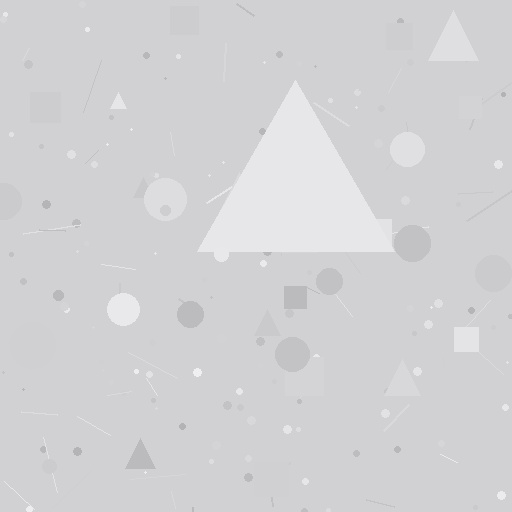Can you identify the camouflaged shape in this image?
The camouflaged shape is a triangle.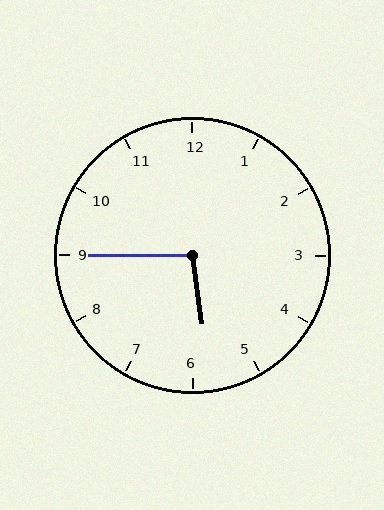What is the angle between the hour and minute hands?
Approximately 98 degrees.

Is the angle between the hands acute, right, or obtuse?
It is obtuse.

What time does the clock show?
5:45.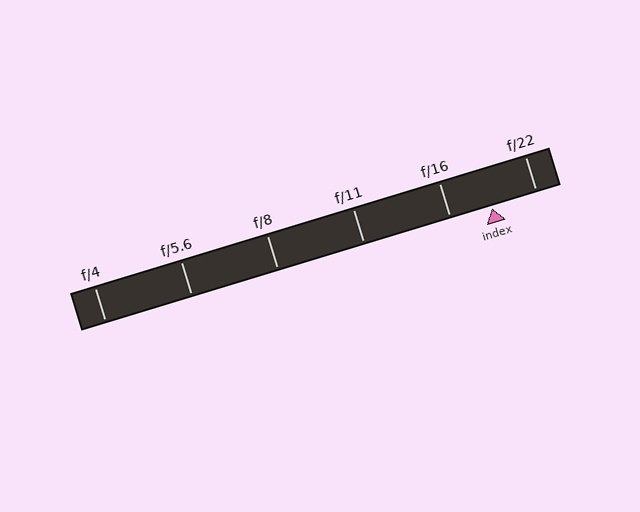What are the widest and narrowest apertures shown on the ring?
The widest aperture shown is f/4 and the narrowest is f/22.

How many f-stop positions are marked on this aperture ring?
There are 6 f-stop positions marked.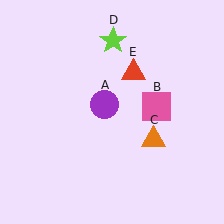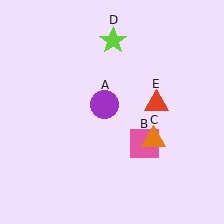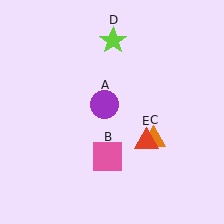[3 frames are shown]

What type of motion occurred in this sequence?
The pink square (object B), red triangle (object E) rotated clockwise around the center of the scene.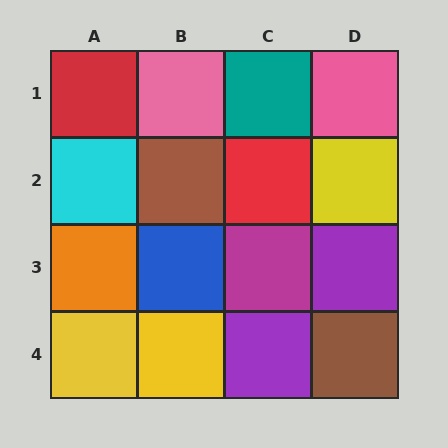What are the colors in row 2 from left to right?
Cyan, brown, red, yellow.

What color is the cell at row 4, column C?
Purple.